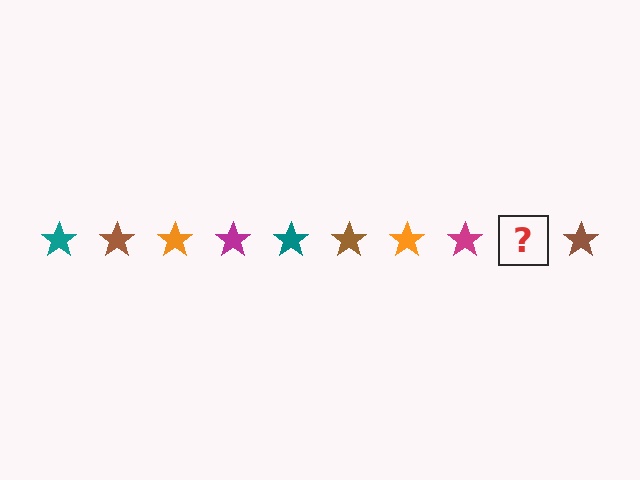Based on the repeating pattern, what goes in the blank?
The blank should be a teal star.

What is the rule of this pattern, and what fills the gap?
The rule is that the pattern cycles through teal, brown, orange, magenta stars. The gap should be filled with a teal star.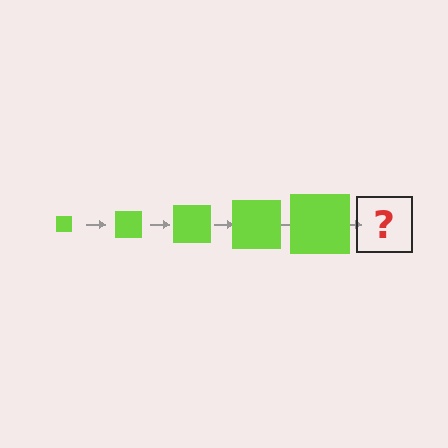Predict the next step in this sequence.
The next step is a lime square, larger than the previous one.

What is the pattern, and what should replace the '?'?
The pattern is that the square gets progressively larger each step. The '?' should be a lime square, larger than the previous one.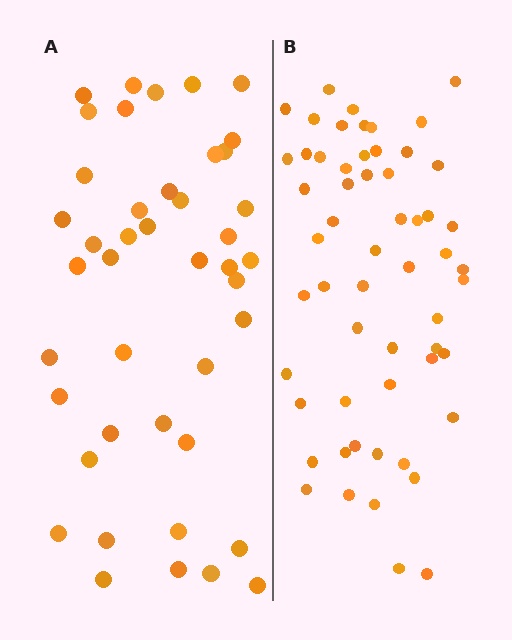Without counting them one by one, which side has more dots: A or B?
Region B (the right region) has more dots.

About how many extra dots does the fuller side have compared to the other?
Region B has approximately 15 more dots than region A.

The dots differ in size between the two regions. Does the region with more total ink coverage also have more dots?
No. Region A has more total ink coverage because its dots are larger, but region B actually contains more individual dots. Total area can be misleading — the number of items is what matters here.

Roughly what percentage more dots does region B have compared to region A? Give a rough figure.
About 35% more.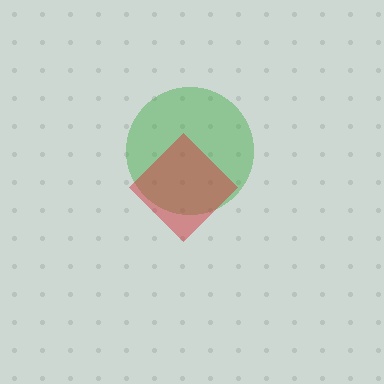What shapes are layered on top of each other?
The layered shapes are: a green circle, a red diamond.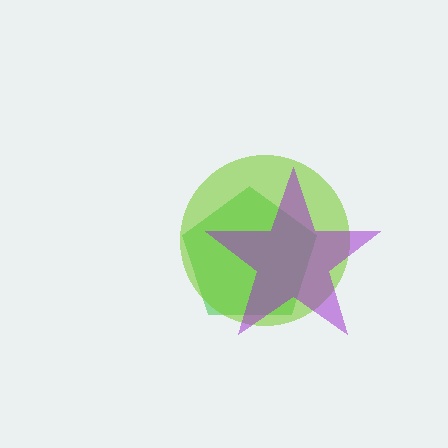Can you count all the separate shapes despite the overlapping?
Yes, there are 3 separate shapes.